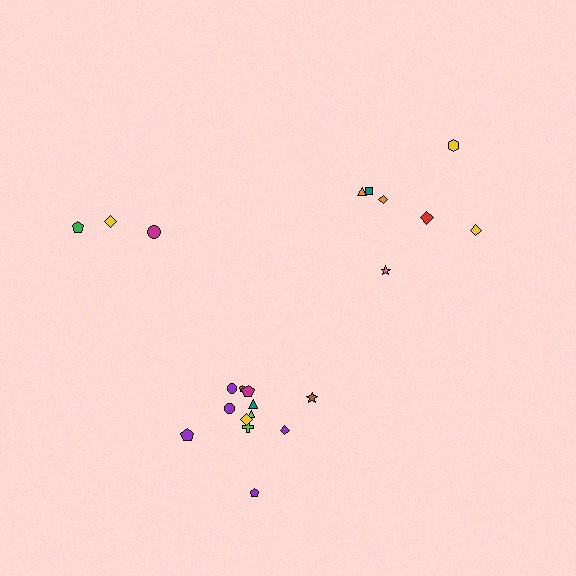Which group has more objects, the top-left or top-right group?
The top-right group.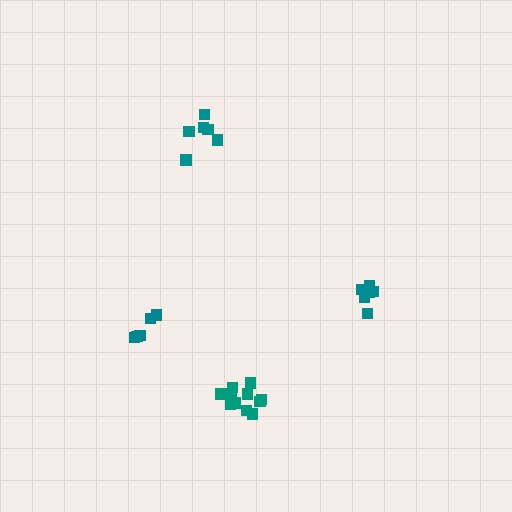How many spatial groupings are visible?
There are 4 spatial groupings.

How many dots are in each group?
Group 1: 11 dots, Group 2: 5 dots, Group 3: 6 dots, Group 4: 6 dots (28 total).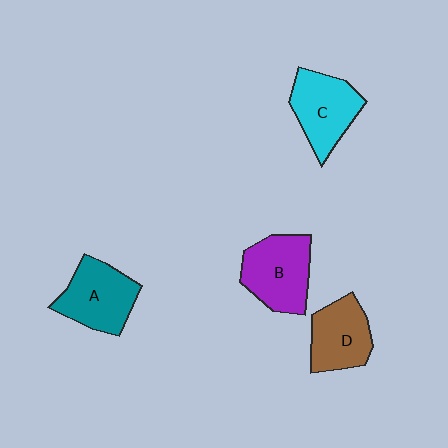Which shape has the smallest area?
Shape D (brown).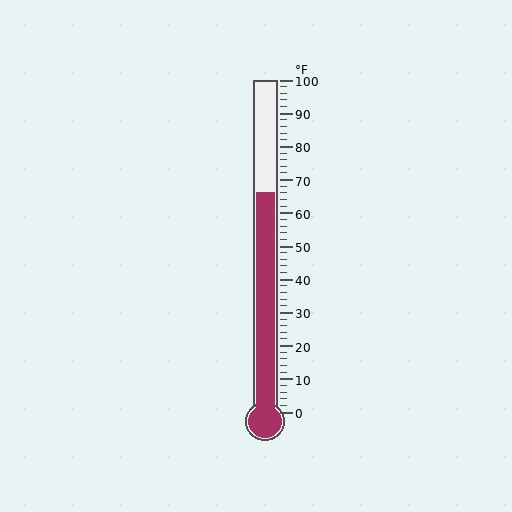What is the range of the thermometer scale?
The thermometer scale ranges from 0°F to 100°F.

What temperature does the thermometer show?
The thermometer shows approximately 66°F.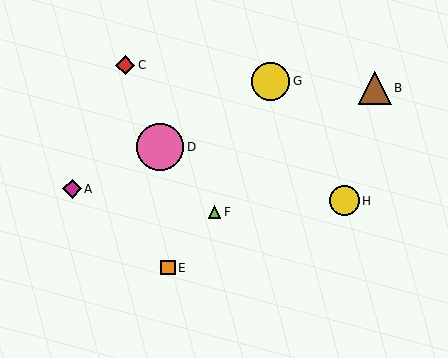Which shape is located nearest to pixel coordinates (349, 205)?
The yellow circle (labeled H) at (345, 201) is nearest to that location.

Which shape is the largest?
The pink circle (labeled D) is the largest.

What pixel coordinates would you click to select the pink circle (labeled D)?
Click at (160, 147) to select the pink circle D.